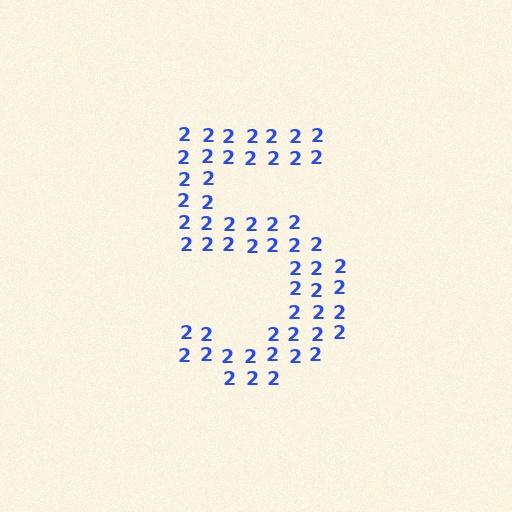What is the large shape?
The large shape is the digit 5.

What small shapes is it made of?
It is made of small digit 2's.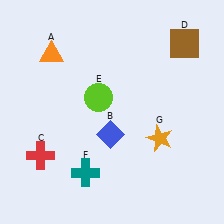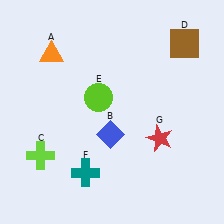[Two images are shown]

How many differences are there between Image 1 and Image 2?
There are 2 differences between the two images.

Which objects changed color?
C changed from red to lime. G changed from orange to red.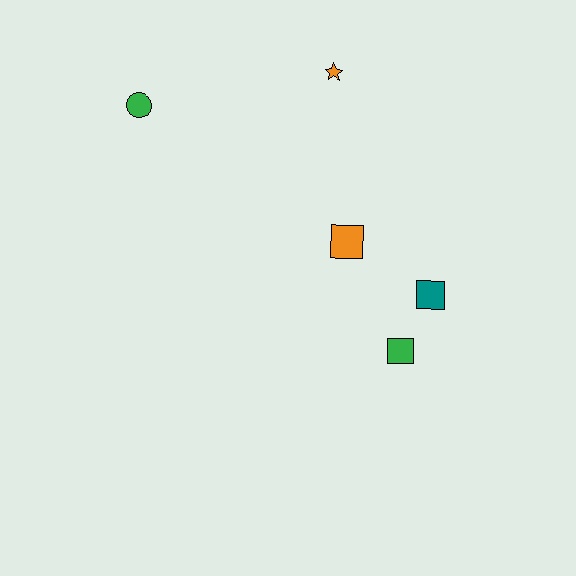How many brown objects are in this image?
There are no brown objects.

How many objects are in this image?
There are 5 objects.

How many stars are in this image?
There is 1 star.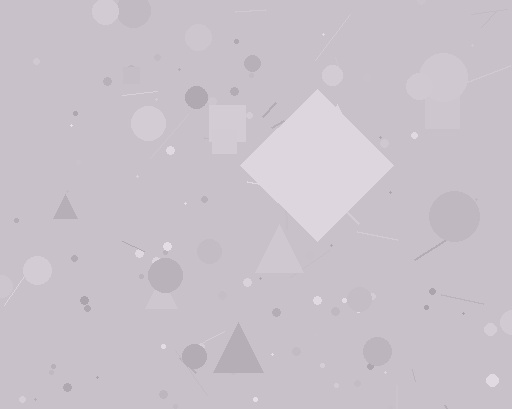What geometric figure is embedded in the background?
A diamond is embedded in the background.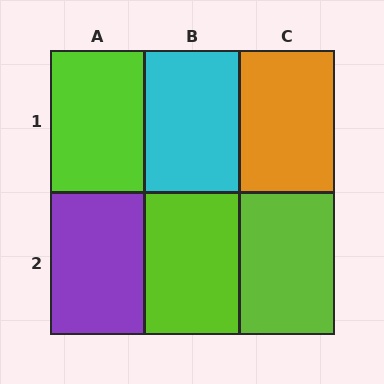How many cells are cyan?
1 cell is cyan.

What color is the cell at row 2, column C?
Lime.